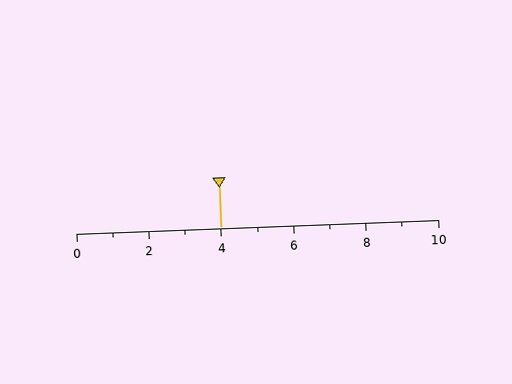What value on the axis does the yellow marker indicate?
The marker indicates approximately 4.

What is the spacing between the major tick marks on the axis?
The major ticks are spaced 2 apart.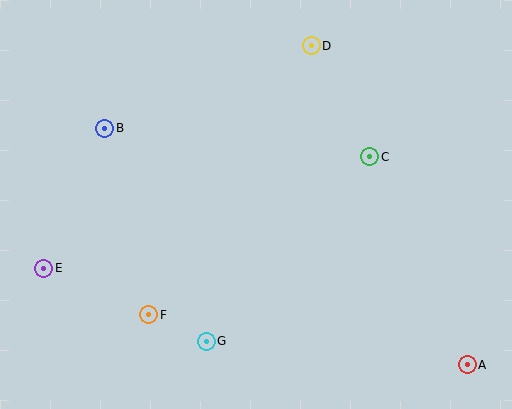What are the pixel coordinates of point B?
Point B is at (105, 128).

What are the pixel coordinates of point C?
Point C is at (370, 157).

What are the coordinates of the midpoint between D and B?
The midpoint between D and B is at (208, 87).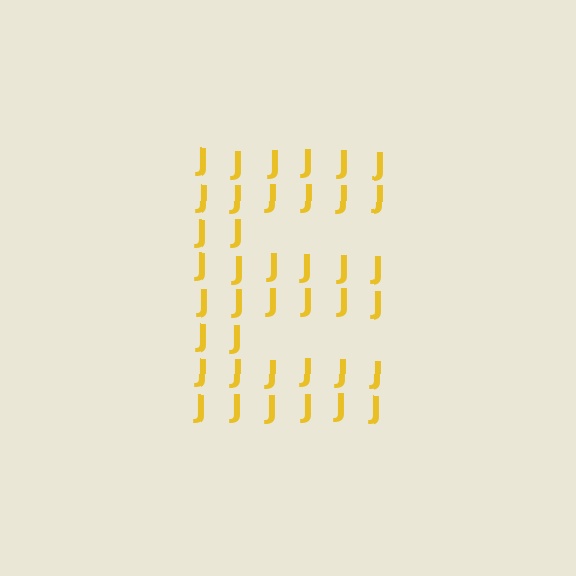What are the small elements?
The small elements are letter J's.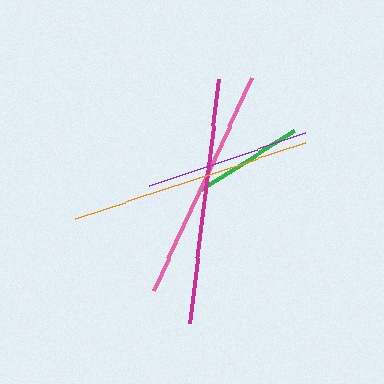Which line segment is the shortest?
The green line is the shortest at approximately 112 pixels.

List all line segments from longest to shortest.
From longest to shortest: magenta, orange, pink, purple, green.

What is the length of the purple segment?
The purple segment is approximately 164 pixels long.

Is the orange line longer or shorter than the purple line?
The orange line is longer than the purple line.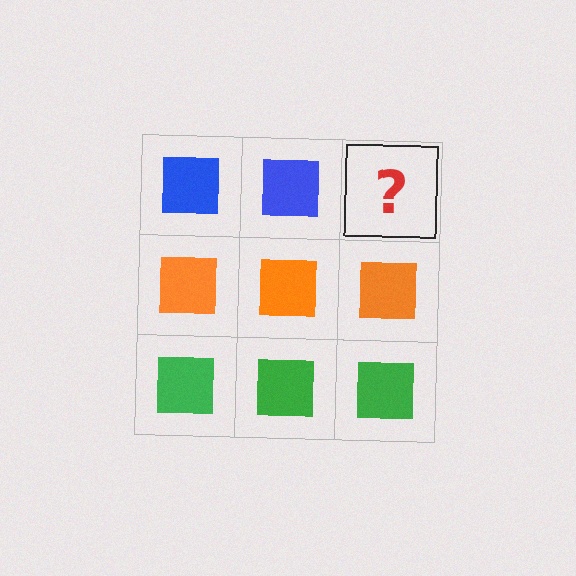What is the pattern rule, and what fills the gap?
The rule is that each row has a consistent color. The gap should be filled with a blue square.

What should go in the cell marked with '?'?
The missing cell should contain a blue square.